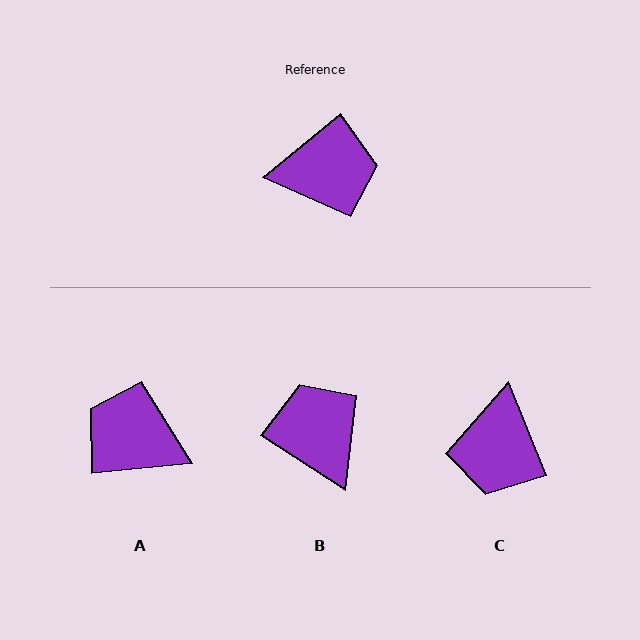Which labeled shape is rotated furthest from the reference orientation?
A, about 146 degrees away.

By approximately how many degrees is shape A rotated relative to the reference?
Approximately 146 degrees counter-clockwise.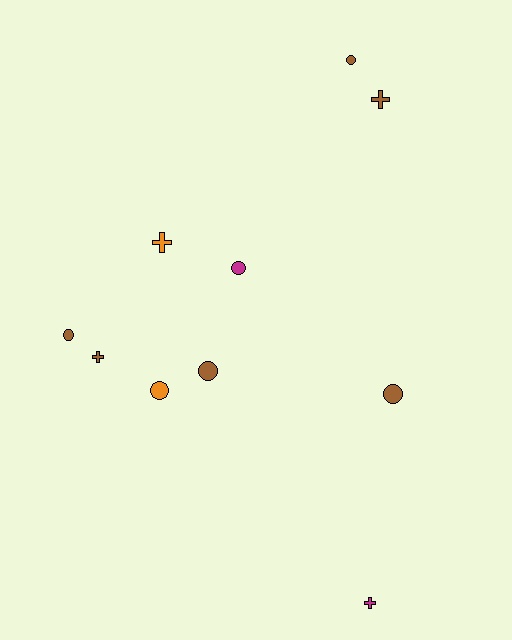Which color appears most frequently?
Brown, with 6 objects.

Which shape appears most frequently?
Circle, with 6 objects.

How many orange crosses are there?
There is 1 orange cross.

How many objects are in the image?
There are 10 objects.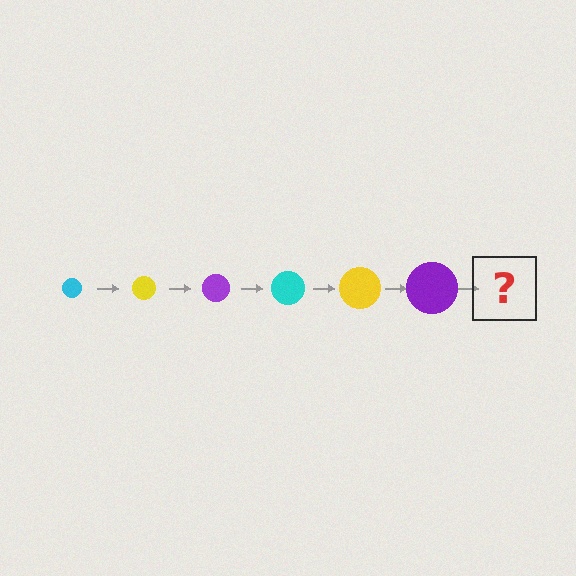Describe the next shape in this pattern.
It should be a cyan circle, larger than the previous one.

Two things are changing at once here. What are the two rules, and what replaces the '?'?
The two rules are that the circle grows larger each step and the color cycles through cyan, yellow, and purple. The '?' should be a cyan circle, larger than the previous one.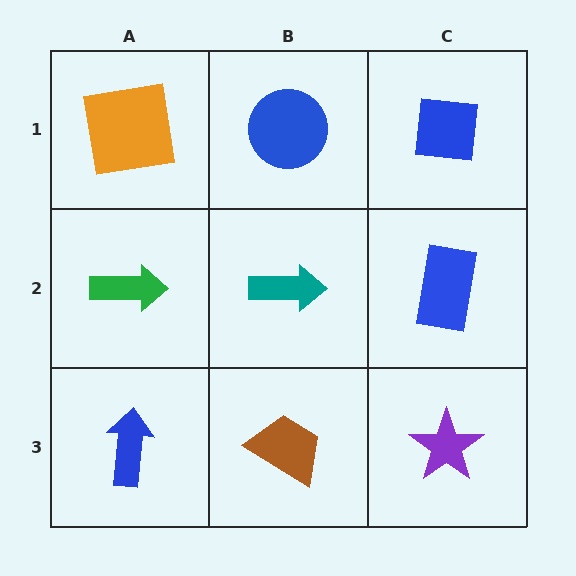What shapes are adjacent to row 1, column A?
A green arrow (row 2, column A), a blue circle (row 1, column B).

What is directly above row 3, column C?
A blue rectangle.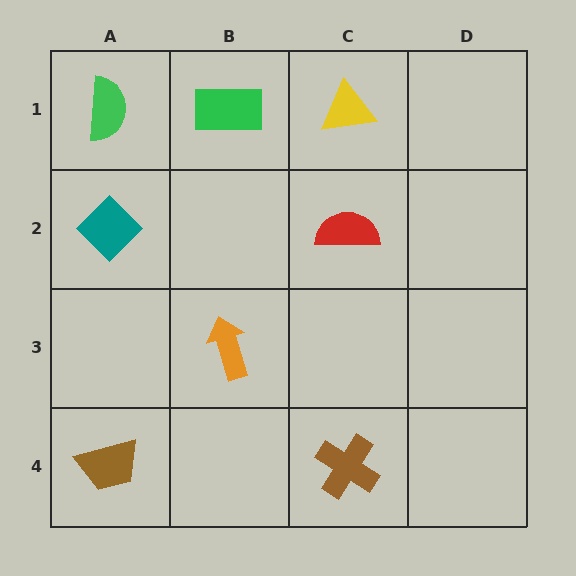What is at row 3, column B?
An orange arrow.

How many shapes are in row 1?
3 shapes.